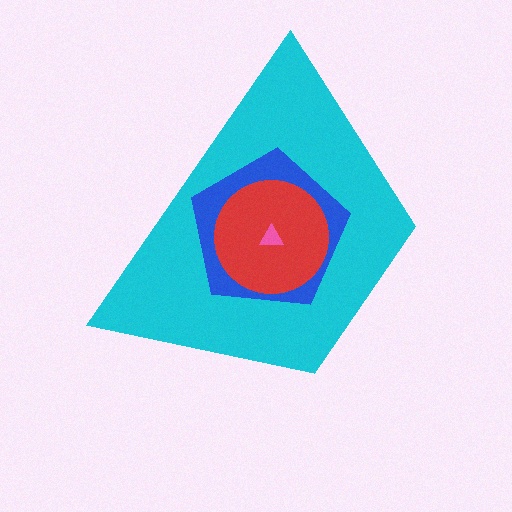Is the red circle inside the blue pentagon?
Yes.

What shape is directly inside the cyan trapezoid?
The blue pentagon.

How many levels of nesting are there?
4.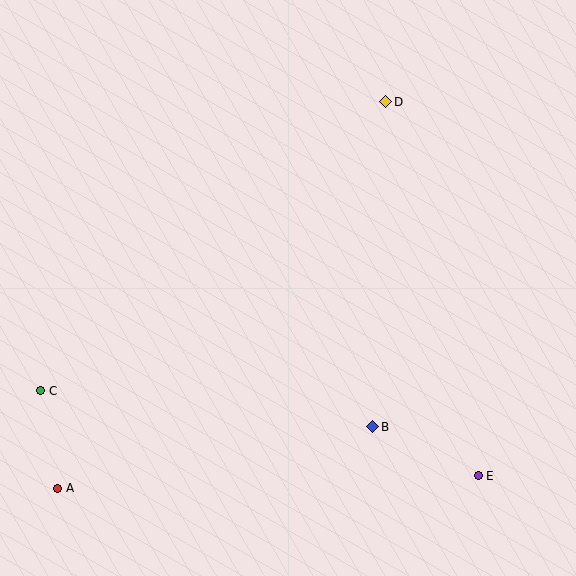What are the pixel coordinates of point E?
Point E is at (478, 476).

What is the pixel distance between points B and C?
The distance between B and C is 334 pixels.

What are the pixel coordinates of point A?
Point A is at (58, 488).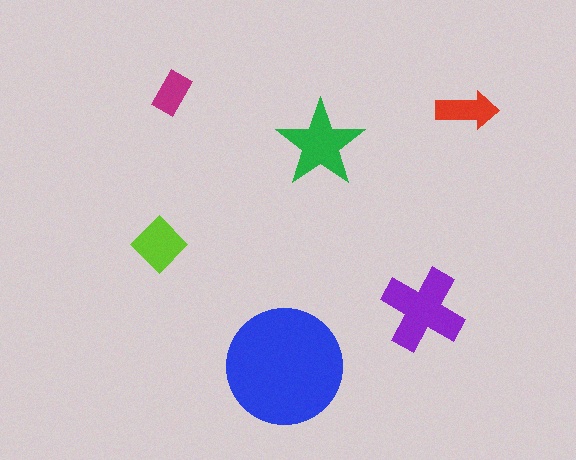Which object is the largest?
The blue circle.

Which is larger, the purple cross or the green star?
The purple cross.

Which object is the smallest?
The magenta rectangle.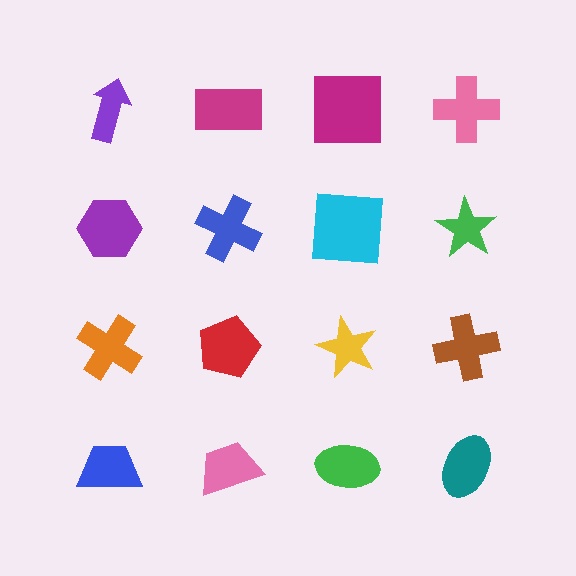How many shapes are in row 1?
4 shapes.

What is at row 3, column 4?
A brown cross.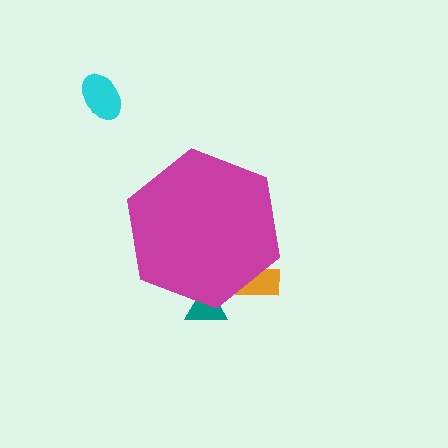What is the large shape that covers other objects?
A magenta hexagon.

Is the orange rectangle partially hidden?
Yes, the orange rectangle is partially hidden behind the magenta hexagon.